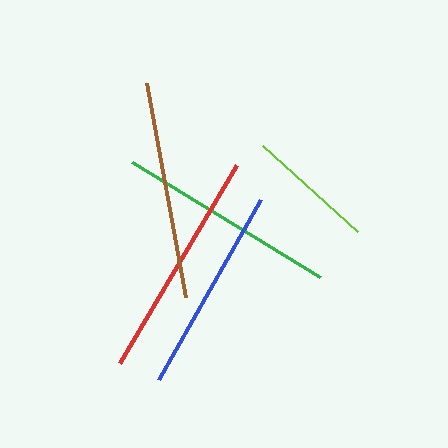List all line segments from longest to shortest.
From longest to shortest: red, green, brown, blue, lime.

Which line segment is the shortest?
The lime line is the shortest at approximately 128 pixels.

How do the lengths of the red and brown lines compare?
The red and brown lines are approximately the same length.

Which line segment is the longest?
The red line is the longest at approximately 230 pixels.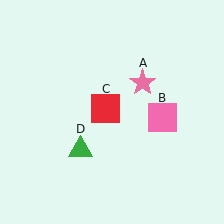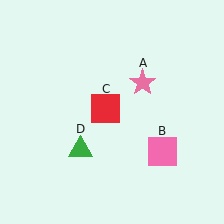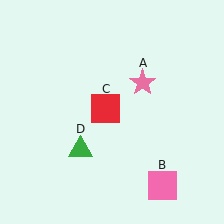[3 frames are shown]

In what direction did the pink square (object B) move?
The pink square (object B) moved down.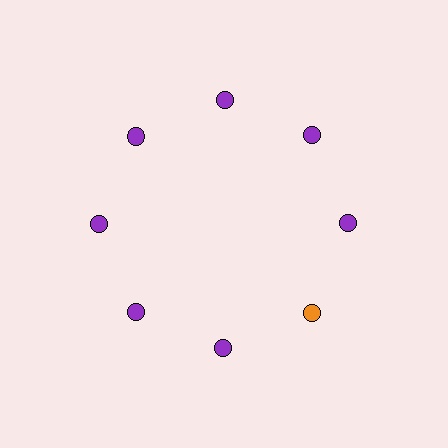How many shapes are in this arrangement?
There are 8 shapes arranged in a ring pattern.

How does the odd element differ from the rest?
It has a different color: orange instead of purple.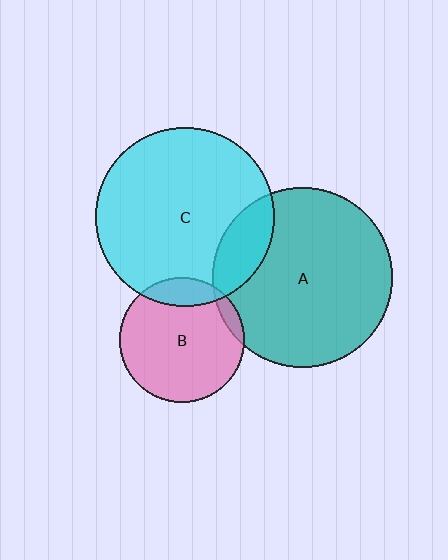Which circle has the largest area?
Circle A (teal).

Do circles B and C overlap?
Yes.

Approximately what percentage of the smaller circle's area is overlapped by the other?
Approximately 15%.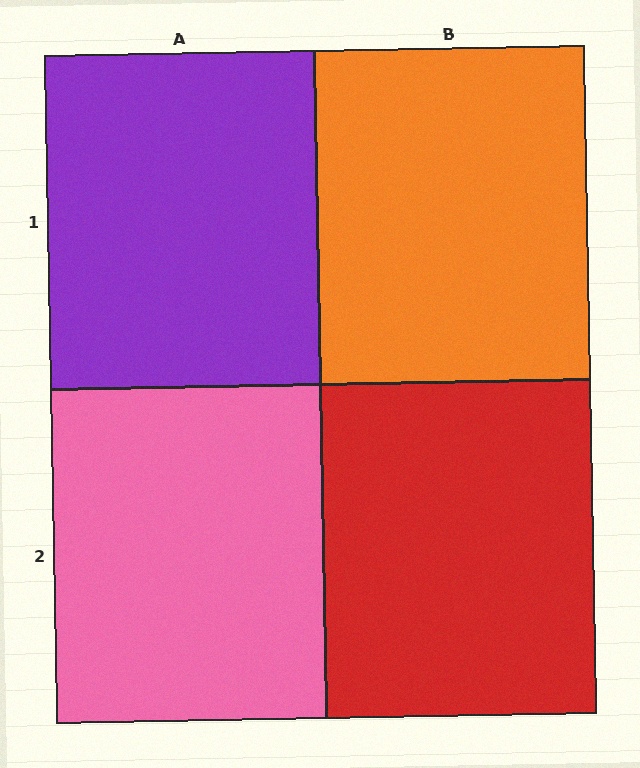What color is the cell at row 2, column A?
Pink.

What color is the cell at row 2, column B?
Red.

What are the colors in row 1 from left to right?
Purple, orange.